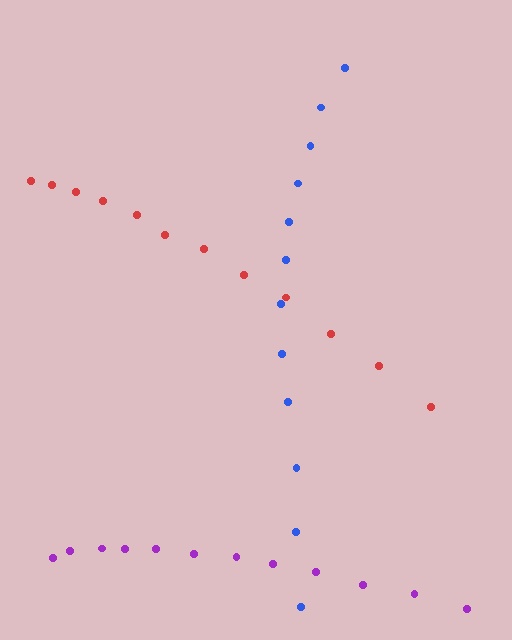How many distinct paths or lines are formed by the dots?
There are 3 distinct paths.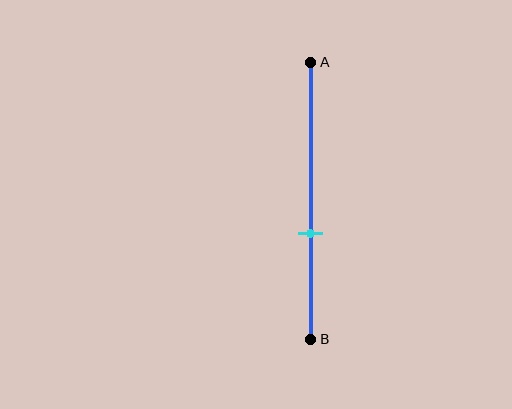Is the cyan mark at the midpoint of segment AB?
No, the mark is at about 60% from A, not at the 50% midpoint.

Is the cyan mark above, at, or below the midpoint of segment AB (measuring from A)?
The cyan mark is below the midpoint of segment AB.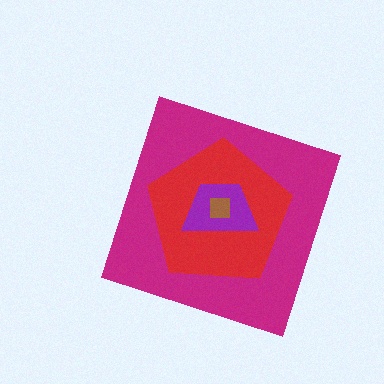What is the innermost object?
The brown square.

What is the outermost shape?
The magenta diamond.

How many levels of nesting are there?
4.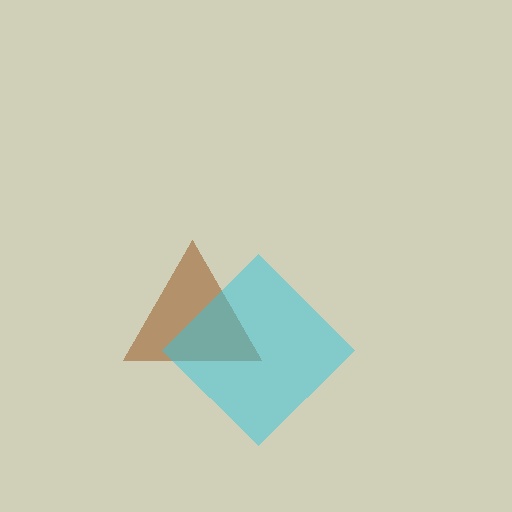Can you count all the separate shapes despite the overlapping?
Yes, there are 2 separate shapes.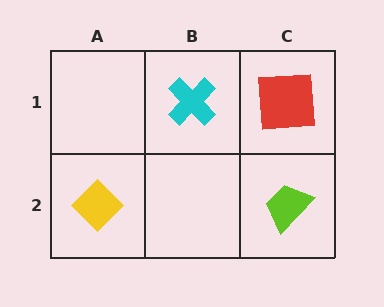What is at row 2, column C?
A lime trapezoid.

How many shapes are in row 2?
2 shapes.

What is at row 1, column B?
A cyan cross.